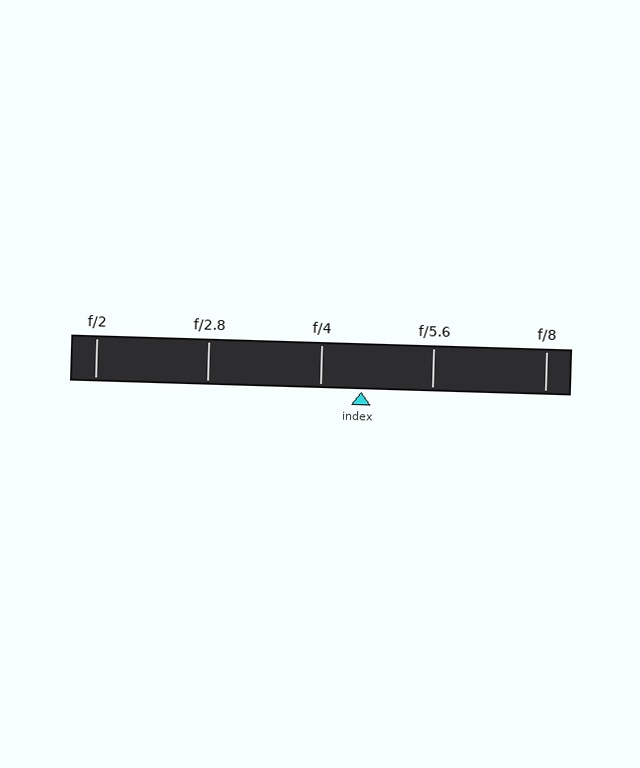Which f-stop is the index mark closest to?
The index mark is closest to f/4.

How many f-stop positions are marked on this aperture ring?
There are 5 f-stop positions marked.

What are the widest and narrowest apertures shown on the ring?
The widest aperture shown is f/2 and the narrowest is f/8.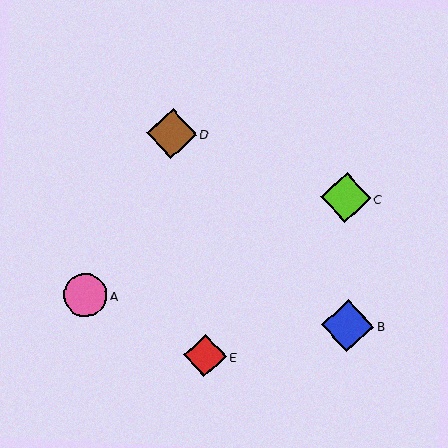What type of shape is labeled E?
Shape E is a red diamond.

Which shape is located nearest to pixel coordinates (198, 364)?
The red diamond (labeled E) at (205, 356) is nearest to that location.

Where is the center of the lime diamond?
The center of the lime diamond is at (346, 198).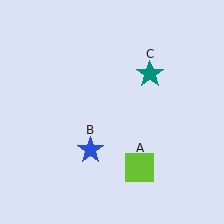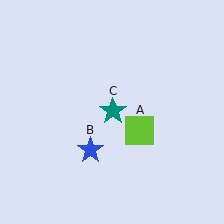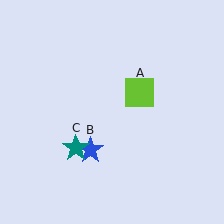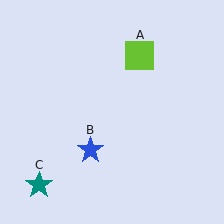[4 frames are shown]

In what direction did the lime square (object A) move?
The lime square (object A) moved up.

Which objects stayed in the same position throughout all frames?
Blue star (object B) remained stationary.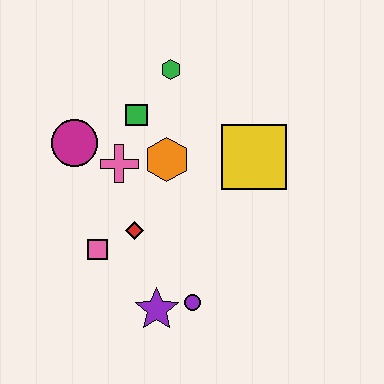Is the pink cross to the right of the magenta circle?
Yes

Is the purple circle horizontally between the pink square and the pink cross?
No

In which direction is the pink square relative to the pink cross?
The pink square is below the pink cross.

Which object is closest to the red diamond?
The pink square is closest to the red diamond.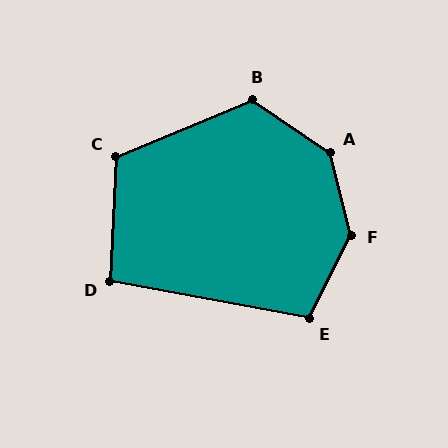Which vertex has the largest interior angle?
F, at approximately 139 degrees.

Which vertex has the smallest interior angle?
D, at approximately 98 degrees.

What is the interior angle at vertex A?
Approximately 139 degrees (obtuse).